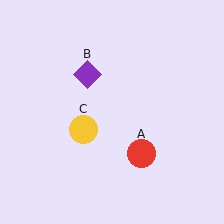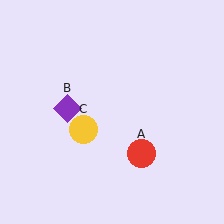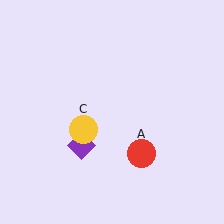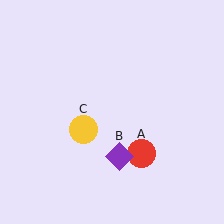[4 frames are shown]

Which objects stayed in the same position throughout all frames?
Red circle (object A) and yellow circle (object C) remained stationary.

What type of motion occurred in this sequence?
The purple diamond (object B) rotated counterclockwise around the center of the scene.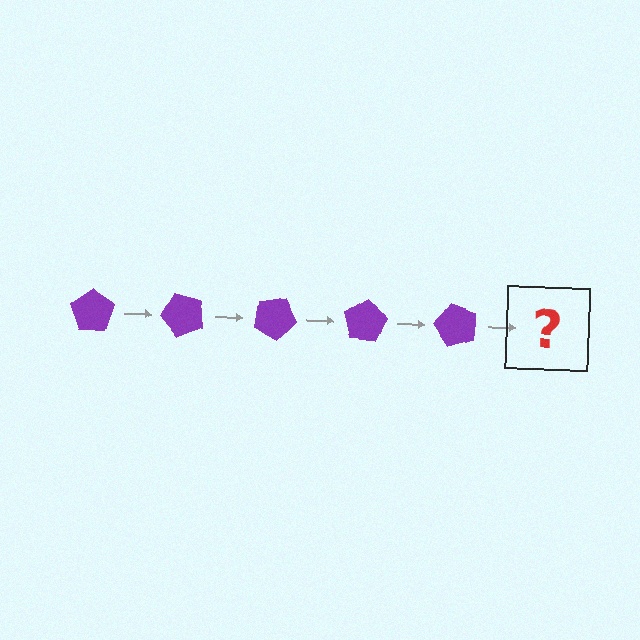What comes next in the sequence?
The next element should be a purple pentagon rotated 250 degrees.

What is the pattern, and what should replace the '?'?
The pattern is that the pentagon rotates 50 degrees each step. The '?' should be a purple pentagon rotated 250 degrees.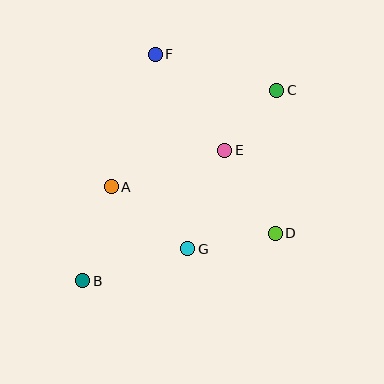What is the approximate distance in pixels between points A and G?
The distance between A and G is approximately 98 pixels.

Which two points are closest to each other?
Points C and E are closest to each other.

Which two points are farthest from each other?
Points B and C are farthest from each other.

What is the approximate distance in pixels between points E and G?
The distance between E and G is approximately 105 pixels.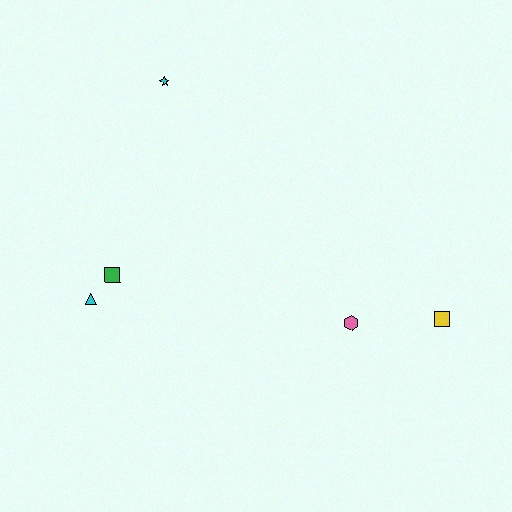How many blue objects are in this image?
There are no blue objects.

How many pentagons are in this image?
There are no pentagons.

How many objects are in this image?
There are 5 objects.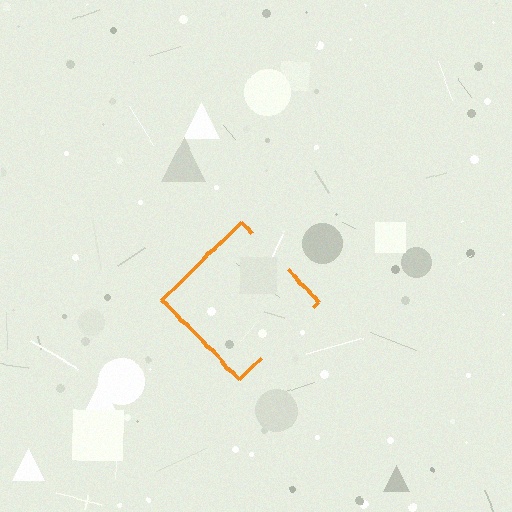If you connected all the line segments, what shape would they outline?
They would outline a diamond.